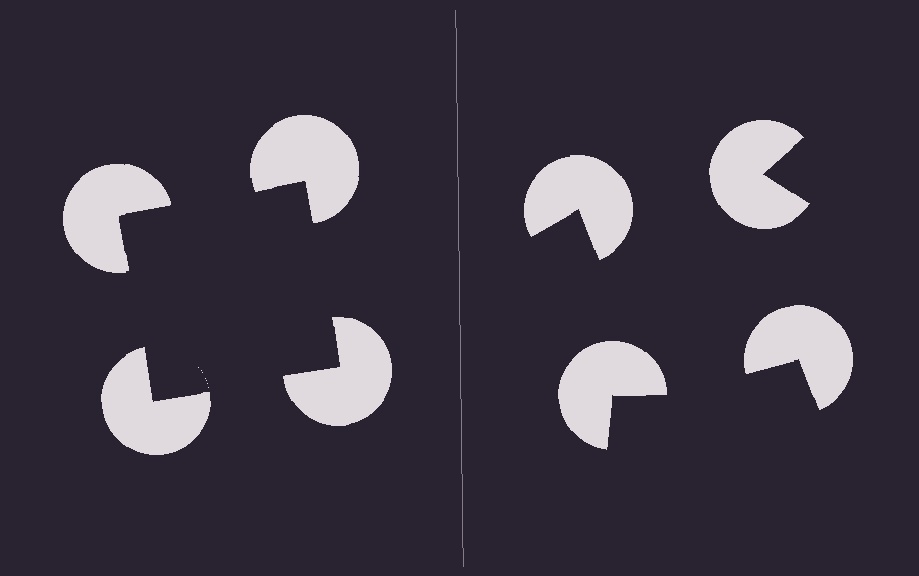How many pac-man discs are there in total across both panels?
8 — 4 on each side.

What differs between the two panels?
The pac-man discs are positioned identically on both sides; only the wedge orientations differ. On the left they align to a square; on the right they are misaligned.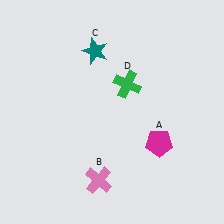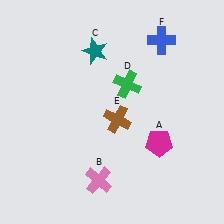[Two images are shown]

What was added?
A brown cross (E), a blue cross (F) were added in Image 2.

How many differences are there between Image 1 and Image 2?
There are 2 differences between the two images.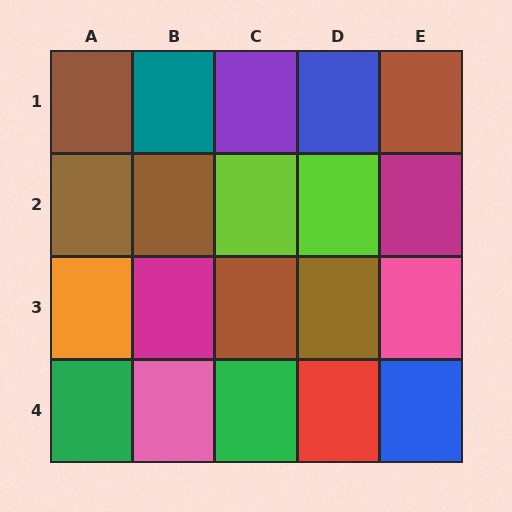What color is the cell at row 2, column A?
Brown.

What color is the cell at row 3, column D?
Brown.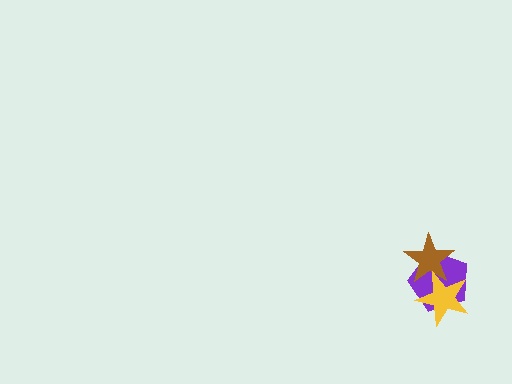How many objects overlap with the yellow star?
2 objects overlap with the yellow star.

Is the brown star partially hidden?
Yes, it is partially covered by another shape.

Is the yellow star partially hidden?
No, no other shape covers it.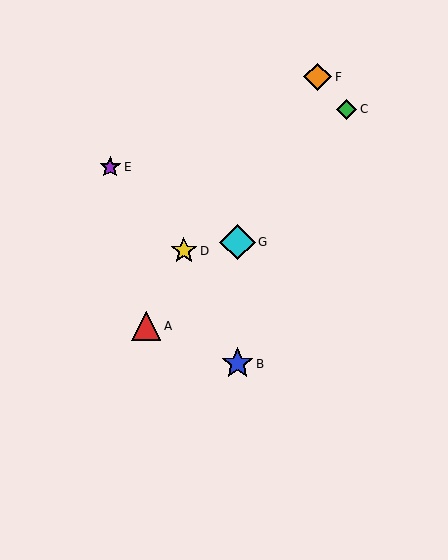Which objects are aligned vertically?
Objects B, G are aligned vertically.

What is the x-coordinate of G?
Object G is at x≈237.